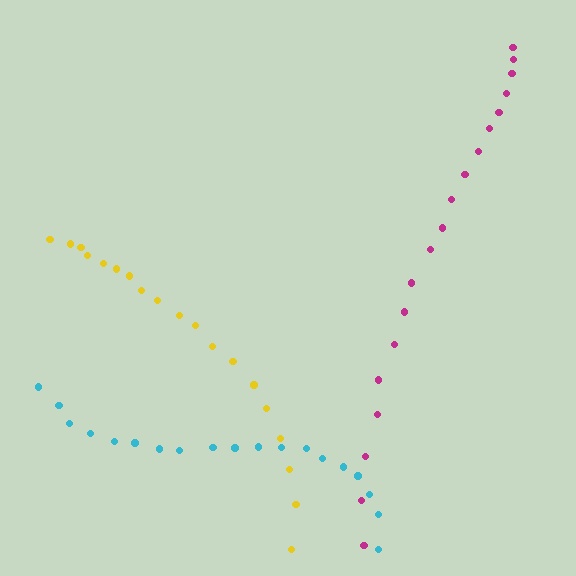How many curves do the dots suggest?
There are 3 distinct paths.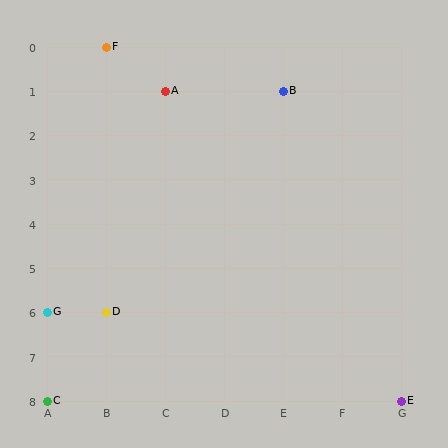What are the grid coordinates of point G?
Point G is at grid coordinates (A, 6).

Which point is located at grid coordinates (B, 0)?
Point F is at (B, 0).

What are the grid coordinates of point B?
Point B is at grid coordinates (E, 1).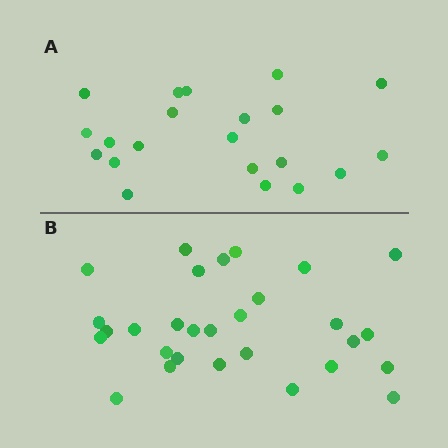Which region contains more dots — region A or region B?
Region B (the bottom region) has more dots.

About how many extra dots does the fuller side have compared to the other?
Region B has roughly 8 or so more dots than region A.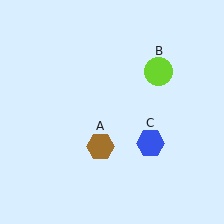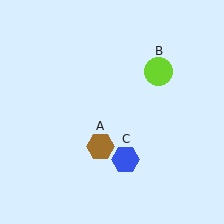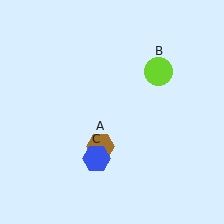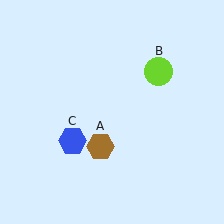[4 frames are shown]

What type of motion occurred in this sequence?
The blue hexagon (object C) rotated clockwise around the center of the scene.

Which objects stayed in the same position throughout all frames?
Brown hexagon (object A) and lime circle (object B) remained stationary.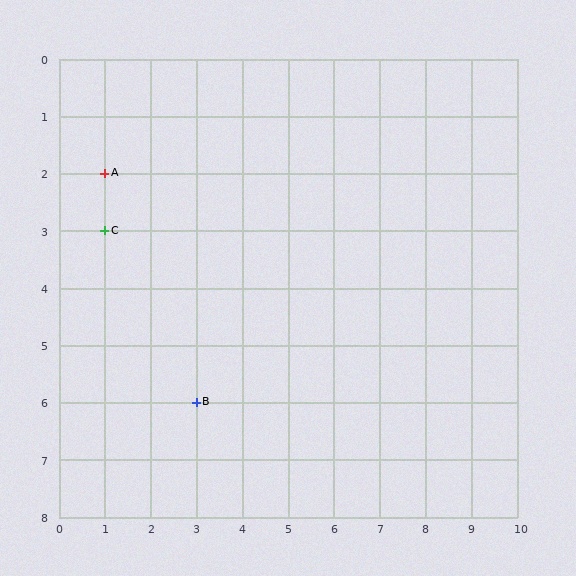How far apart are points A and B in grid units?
Points A and B are 2 columns and 4 rows apart (about 4.5 grid units diagonally).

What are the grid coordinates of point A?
Point A is at grid coordinates (1, 2).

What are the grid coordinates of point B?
Point B is at grid coordinates (3, 6).